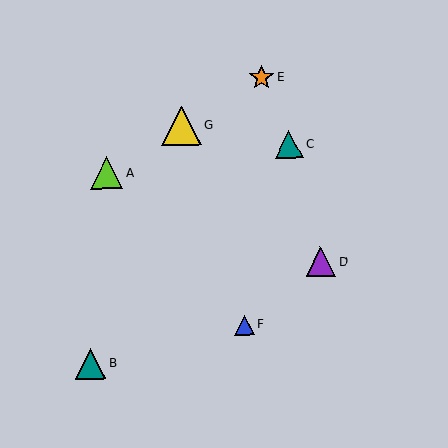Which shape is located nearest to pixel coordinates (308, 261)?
The purple triangle (labeled D) at (321, 262) is nearest to that location.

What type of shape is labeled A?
Shape A is a lime triangle.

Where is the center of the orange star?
The center of the orange star is at (262, 78).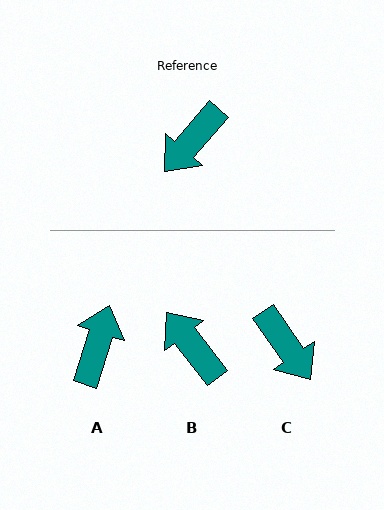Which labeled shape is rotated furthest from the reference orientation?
A, about 156 degrees away.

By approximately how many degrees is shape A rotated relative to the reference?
Approximately 156 degrees clockwise.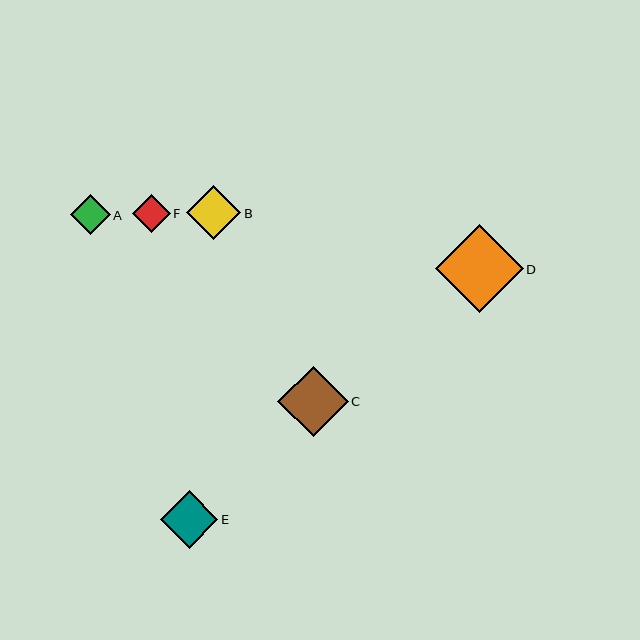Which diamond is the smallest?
Diamond F is the smallest with a size of approximately 38 pixels.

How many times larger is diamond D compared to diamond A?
Diamond D is approximately 2.2 times the size of diamond A.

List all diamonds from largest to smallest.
From largest to smallest: D, C, E, B, A, F.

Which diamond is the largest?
Diamond D is the largest with a size of approximately 88 pixels.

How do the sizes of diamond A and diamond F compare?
Diamond A and diamond F are approximately the same size.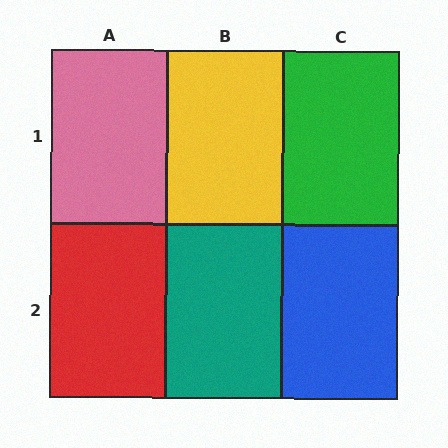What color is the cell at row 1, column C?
Green.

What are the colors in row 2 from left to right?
Red, teal, blue.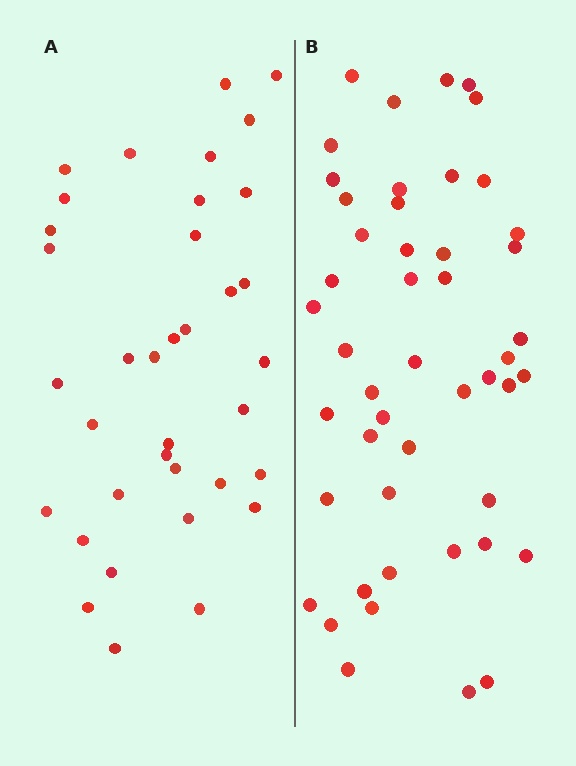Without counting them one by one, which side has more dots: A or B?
Region B (the right region) has more dots.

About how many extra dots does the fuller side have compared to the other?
Region B has roughly 12 or so more dots than region A.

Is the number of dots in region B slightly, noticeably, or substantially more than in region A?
Region B has noticeably more, but not dramatically so. The ratio is roughly 1.3 to 1.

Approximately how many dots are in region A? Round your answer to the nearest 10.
About 40 dots. (The exact count is 36, which rounds to 40.)